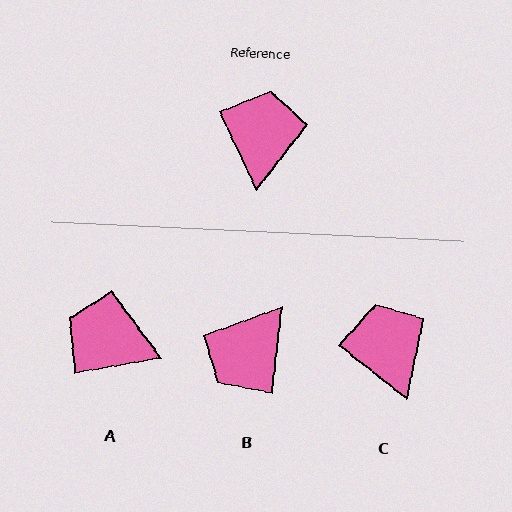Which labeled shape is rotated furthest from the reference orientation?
B, about 148 degrees away.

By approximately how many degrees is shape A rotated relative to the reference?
Approximately 74 degrees counter-clockwise.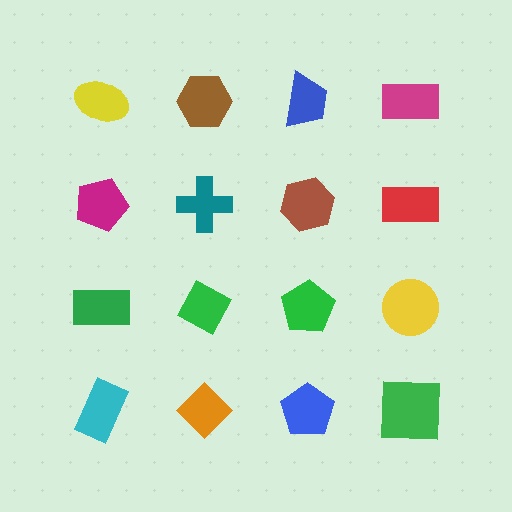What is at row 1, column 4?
A magenta rectangle.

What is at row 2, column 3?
A brown hexagon.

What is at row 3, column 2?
A green diamond.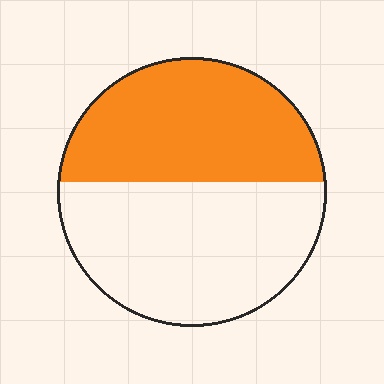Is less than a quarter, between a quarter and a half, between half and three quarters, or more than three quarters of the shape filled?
Between a quarter and a half.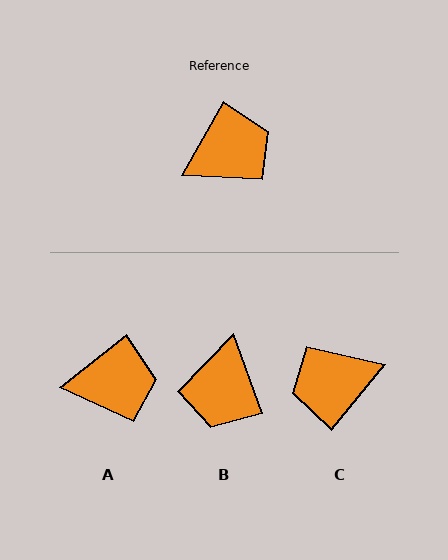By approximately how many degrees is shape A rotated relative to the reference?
Approximately 22 degrees clockwise.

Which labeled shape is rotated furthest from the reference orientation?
C, about 170 degrees away.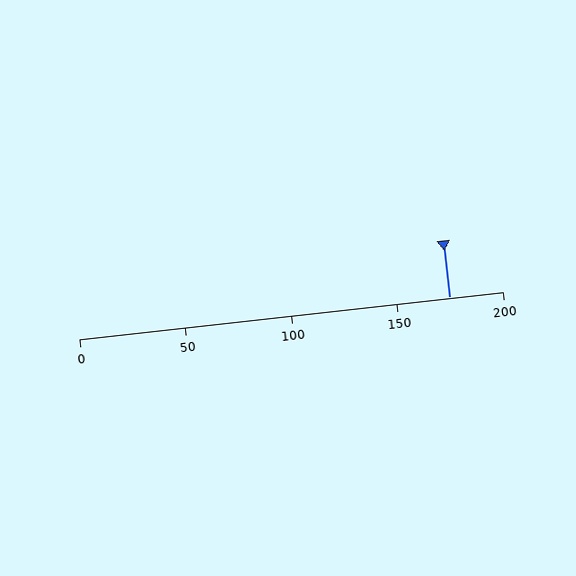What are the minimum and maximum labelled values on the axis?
The axis runs from 0 to 200.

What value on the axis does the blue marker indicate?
The marker indicates approximately 175.